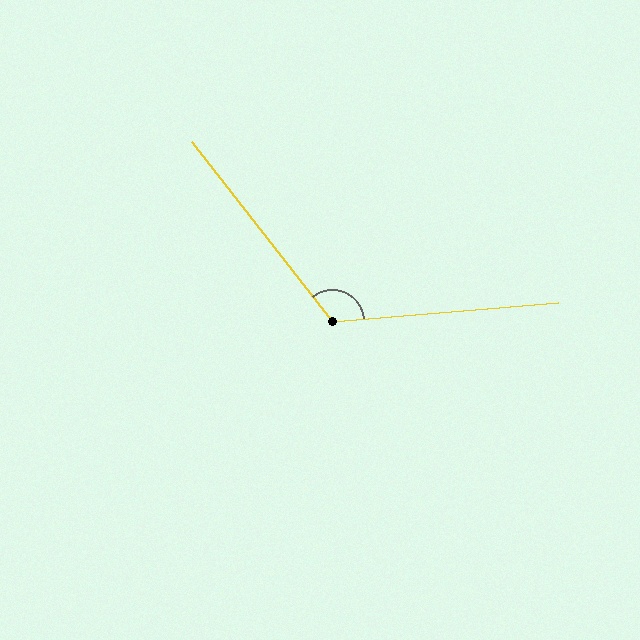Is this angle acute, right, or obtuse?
It is obtuse.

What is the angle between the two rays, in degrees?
Approximately 123 degrees.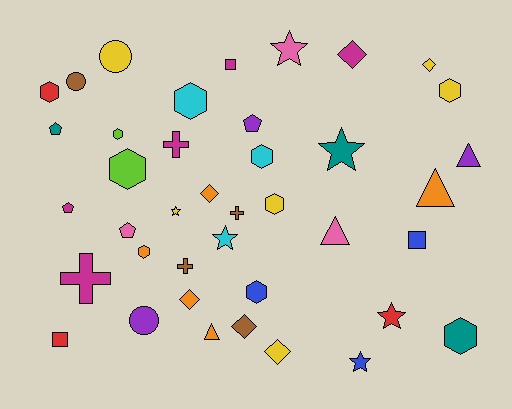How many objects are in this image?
There are 40 objects.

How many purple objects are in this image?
There are 3 purple objects.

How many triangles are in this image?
There are 4 triangles.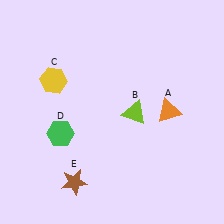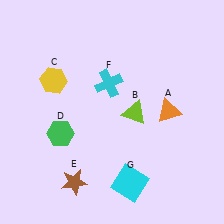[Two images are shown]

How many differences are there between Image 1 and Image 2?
There are 2 differences between the two images.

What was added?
A cyan cross (F), a cyan square (G) were added in Image 2.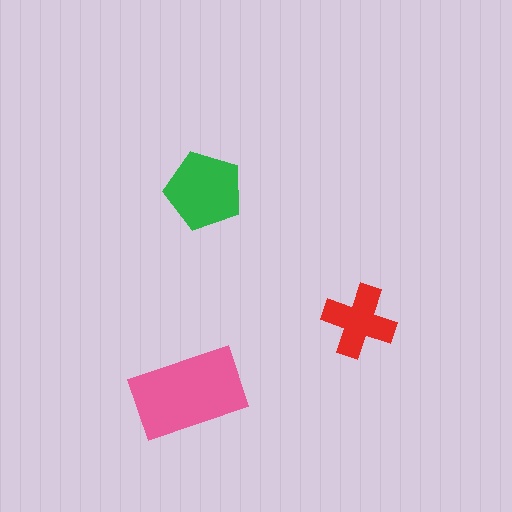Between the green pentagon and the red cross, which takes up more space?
The green pentagon.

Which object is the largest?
The pink rectangle.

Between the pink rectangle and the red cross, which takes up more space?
The pink rectangle.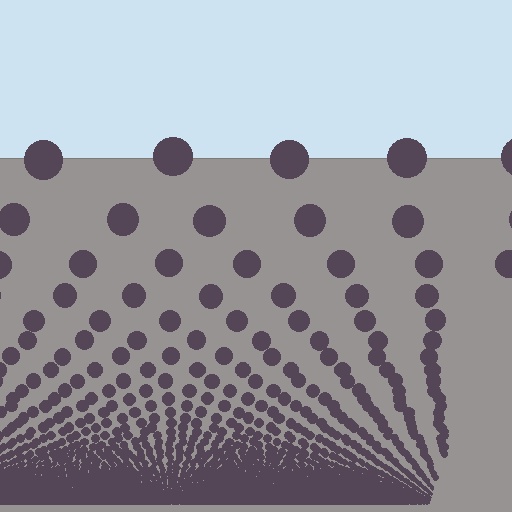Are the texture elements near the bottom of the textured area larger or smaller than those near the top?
Smaller. The gradient is inverted — elements near the bottom are smaller and denser.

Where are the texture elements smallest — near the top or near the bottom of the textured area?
Near the bottom.